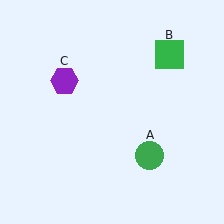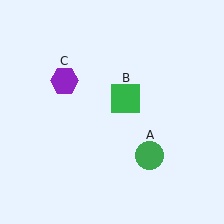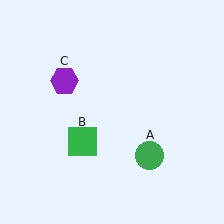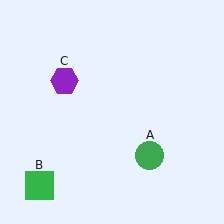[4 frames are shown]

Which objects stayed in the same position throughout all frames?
Green circle (object A) and purple hexagon (object C) remained stationary.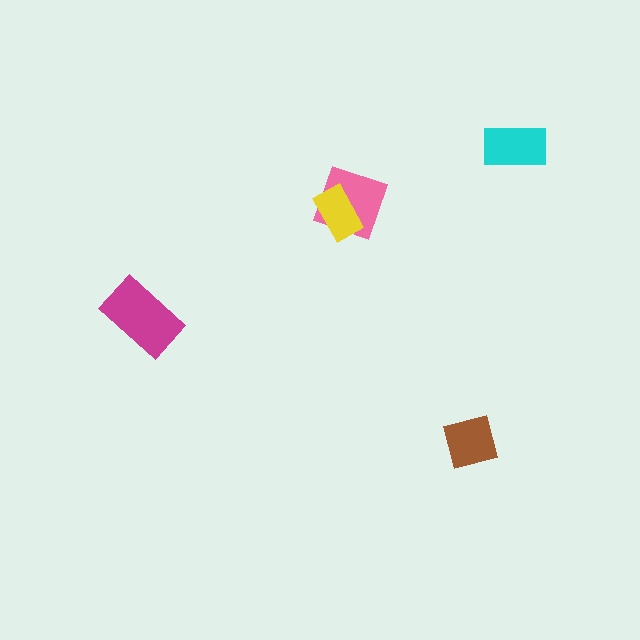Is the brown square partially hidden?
No, no other shape covers it.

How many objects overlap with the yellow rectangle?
1 object overlaps with the yellow rectangle.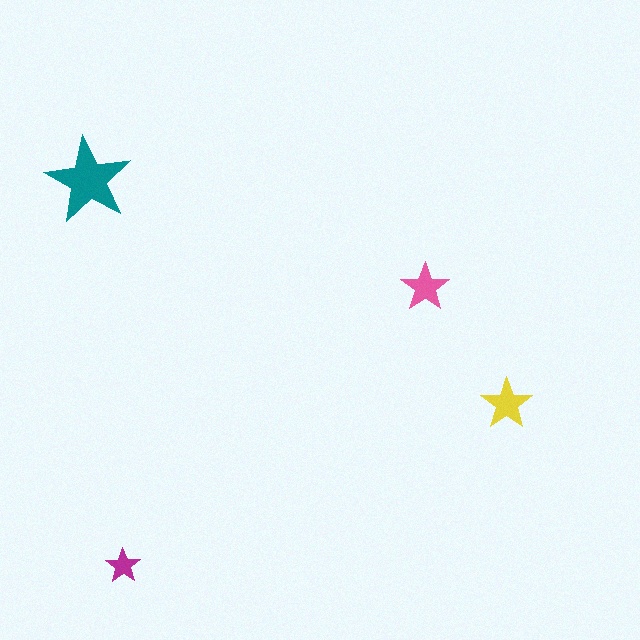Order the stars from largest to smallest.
the teal one, the yellow one, the pink one, the magenta one.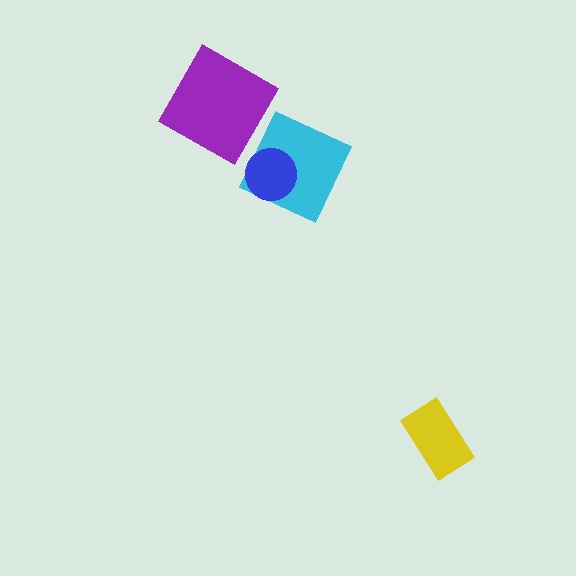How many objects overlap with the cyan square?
1 object overlaps with the cyan square.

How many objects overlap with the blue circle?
1 object overlaps with the blue circle.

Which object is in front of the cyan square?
The blue circle is in front of the cyan square.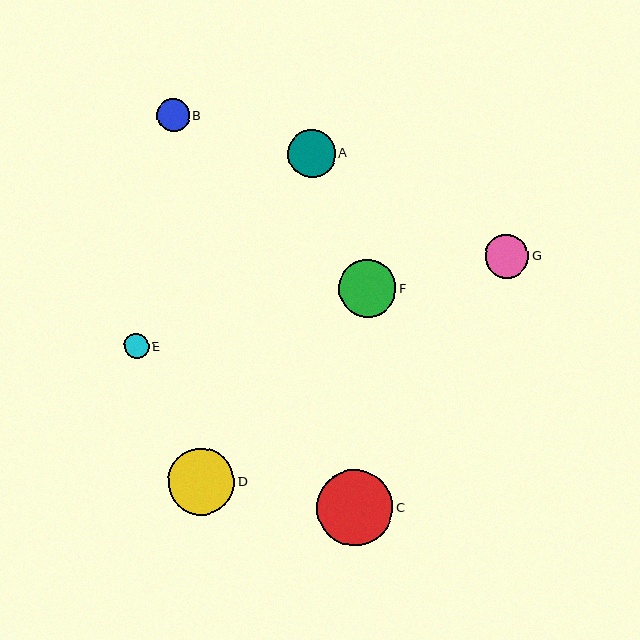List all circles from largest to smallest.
From largest to smallest: C, D, F, A, G, B, E.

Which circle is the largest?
Circle C is the largest with a size of approximately 76 pixels.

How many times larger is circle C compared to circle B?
Circle C is approximately 2.3 times the size of circle B.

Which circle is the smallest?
Circle E is the smallest with a size of approximately 25 pixels.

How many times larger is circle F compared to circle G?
Circle F is approximately 1.3 times the size of circle G.